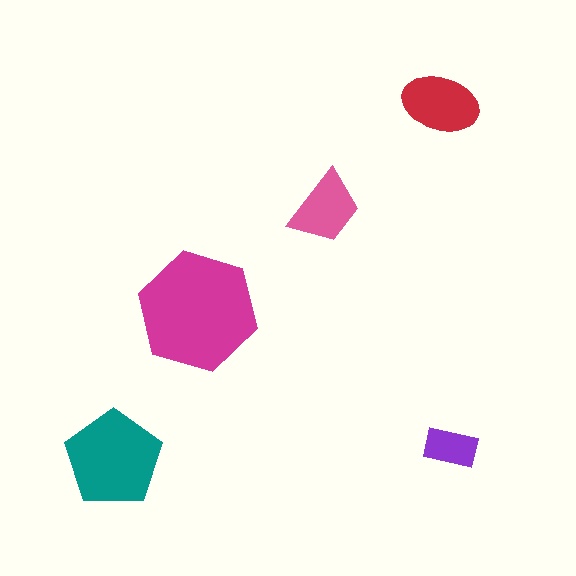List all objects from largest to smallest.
The magenta hexagon, the teal pentagon, the red ellipse, the pink trapezoid, the purple rectangle.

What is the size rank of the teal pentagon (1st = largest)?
2nd.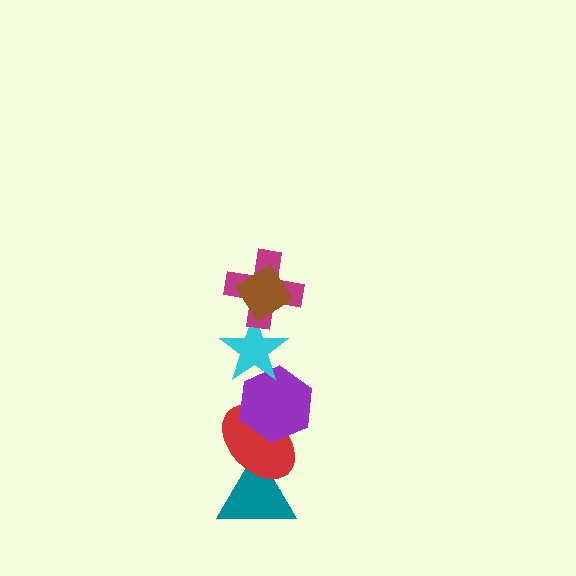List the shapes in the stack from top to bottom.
From top to bottom: the brown diamond, the magenta cross, the cyan star, the purple hexagon, the red ellipse, the teal triangle.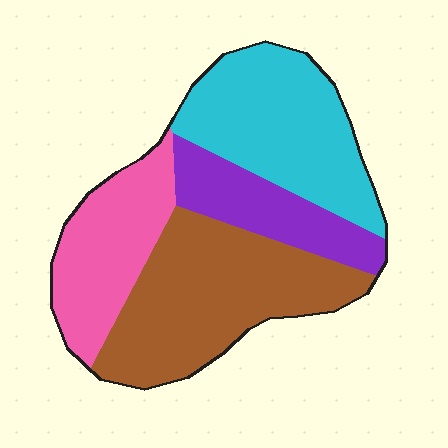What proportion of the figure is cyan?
Cyan covers about 30% of the figure.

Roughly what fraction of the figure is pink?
Pink takes up about one fifth (1/5) of the figure.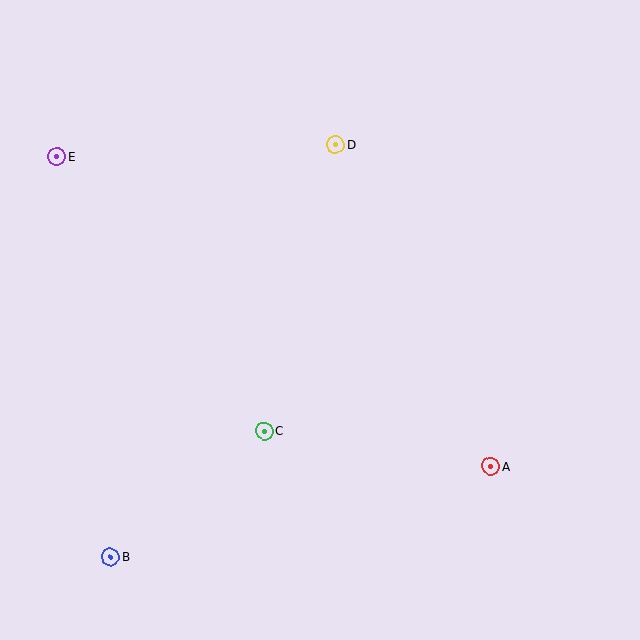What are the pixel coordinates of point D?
Point D is at (335, 145).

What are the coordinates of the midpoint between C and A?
The midpoint between C and A is at (377, 449).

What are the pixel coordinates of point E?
Point E is at (57, 157).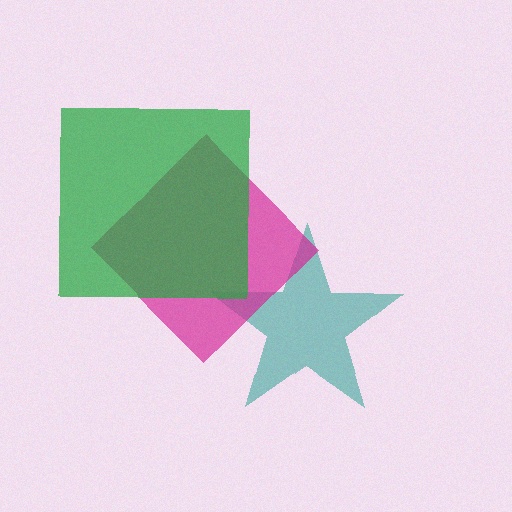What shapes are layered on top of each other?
The layered shapes are: a teal star, a magenta diamond, a green square.